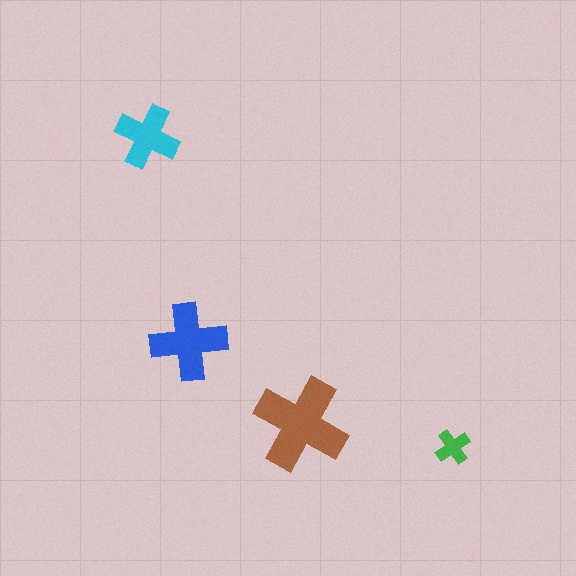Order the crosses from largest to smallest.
the brown one, the blue one, the cyan one, the green one.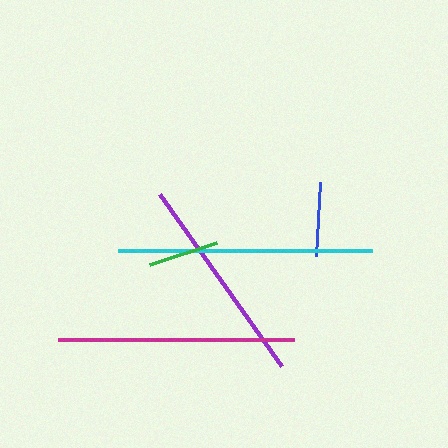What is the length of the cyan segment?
The cyan segment is approximately 254 pixels long.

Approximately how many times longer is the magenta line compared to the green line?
The magenta line is approximately 3.4 times the length of the green line.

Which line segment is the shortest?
The green line is the shortest at approximately 70 pixels.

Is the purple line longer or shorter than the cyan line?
The cyan line is longer than the purple line.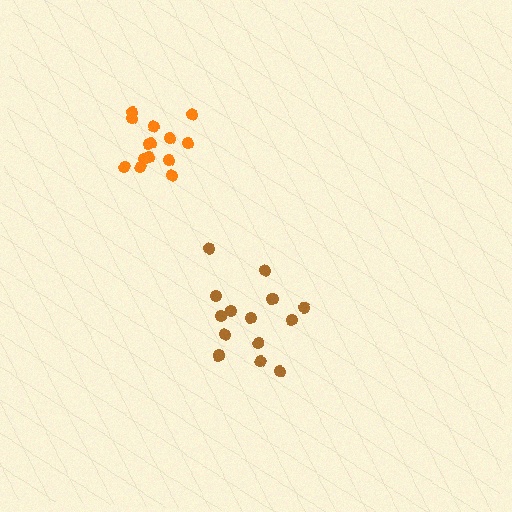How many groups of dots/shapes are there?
There are 2 groups.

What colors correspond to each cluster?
The clusters are colored: brown, orange.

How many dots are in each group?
Group 1: 14 dots, Group 2: 14 dots (28 total).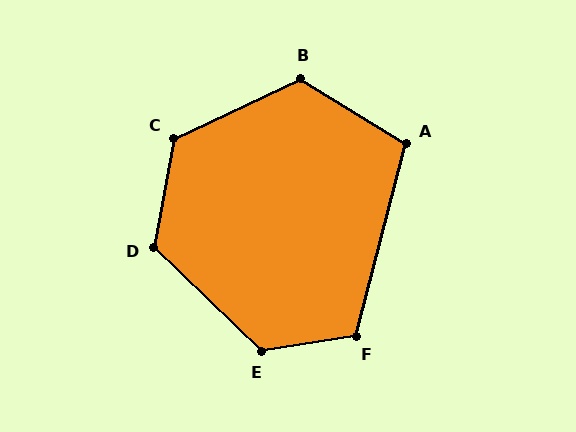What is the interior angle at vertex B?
Approximately 123 degrees (obtuse).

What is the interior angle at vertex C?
Approximately 126 degrees (obtuse).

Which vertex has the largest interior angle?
E, at approximately 127 degrees.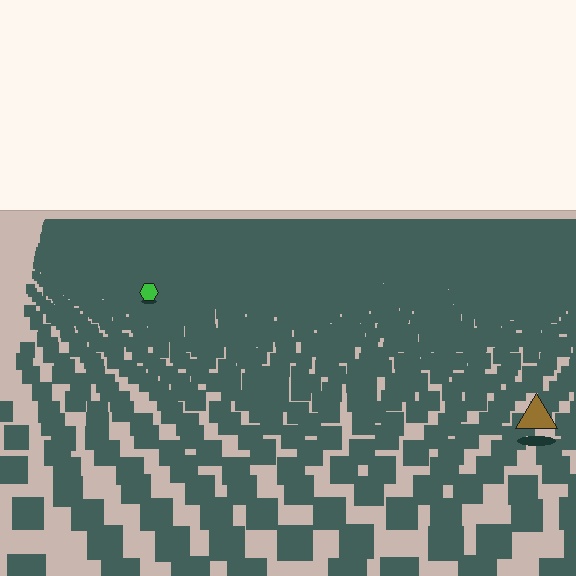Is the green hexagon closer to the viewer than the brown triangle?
No. The brown triangle is closer — you can tell from the texture gradient: the ground texture is coarser near it.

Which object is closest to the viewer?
The brown triangle is closest. The texture marks near it are larger and more spread out.